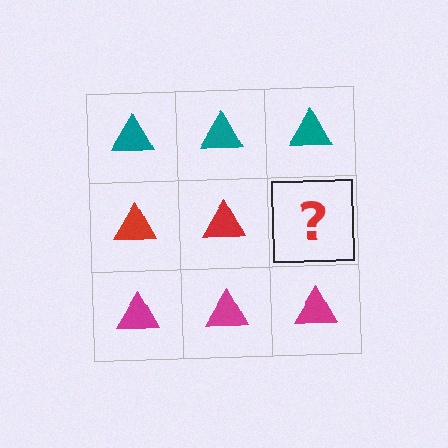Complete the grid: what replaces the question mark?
The question mark should be replaced with a red triangle.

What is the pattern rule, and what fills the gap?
The rule is that each row has a consistent color. The gap should be filled with a red triangle.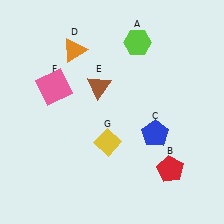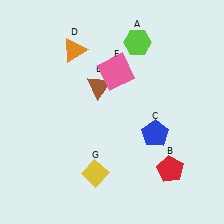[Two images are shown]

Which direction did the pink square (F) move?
The pink square (F) moved right.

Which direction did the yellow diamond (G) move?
The yellow diamond (G) moved down.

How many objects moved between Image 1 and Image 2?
2 objects moved between the two images.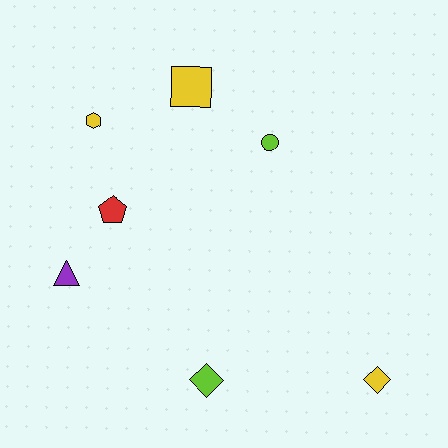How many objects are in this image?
There are 7 objects.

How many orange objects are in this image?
There are no orange objects.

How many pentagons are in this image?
There is 1 pentagon.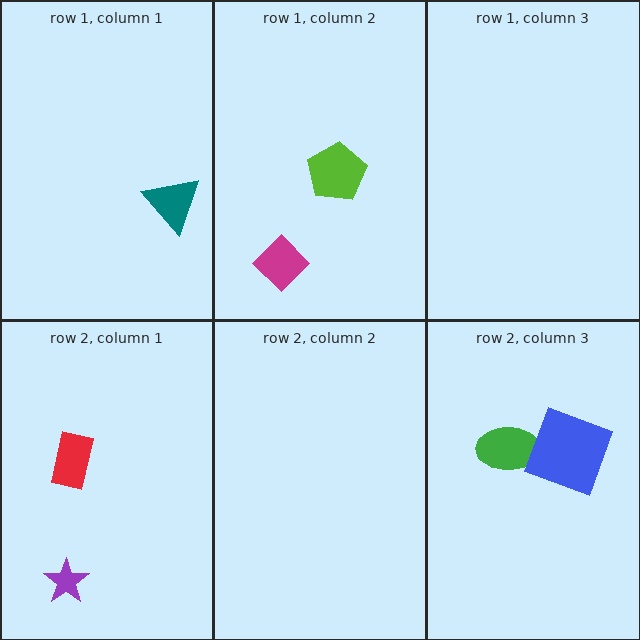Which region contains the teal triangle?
The row 1, column 1 region.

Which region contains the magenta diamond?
The row 1, column 2 region.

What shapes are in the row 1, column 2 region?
The magenta diamond, the lime pentagon.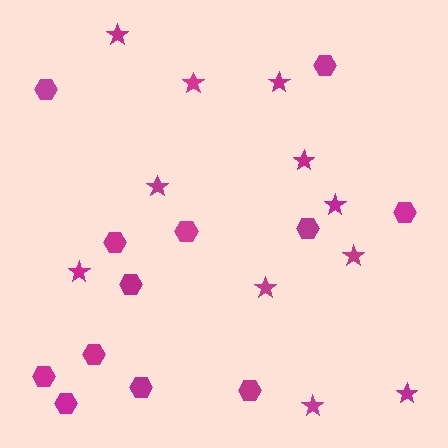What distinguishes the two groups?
There are 2 groups: one group of stars (11) and one group of hexagons (12).